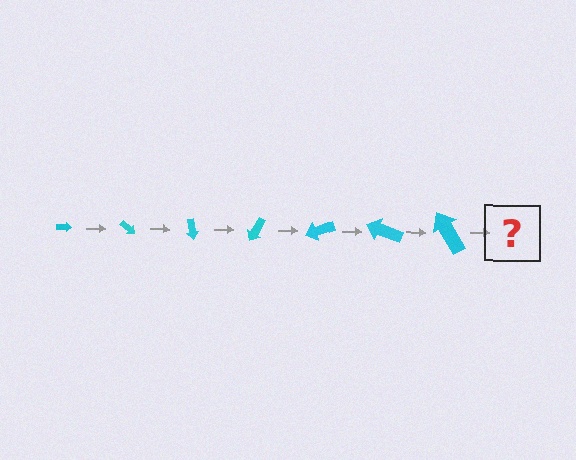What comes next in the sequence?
The next element should be an arrow, larger than the previous one and rotated 280 degrees from the start.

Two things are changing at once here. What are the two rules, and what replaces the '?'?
The two rules are that the arrow grows larger each step and it rotates 40 degrees each step. The '?' should be an arrow, larger than the previous one and rotated 280 degrees from the start.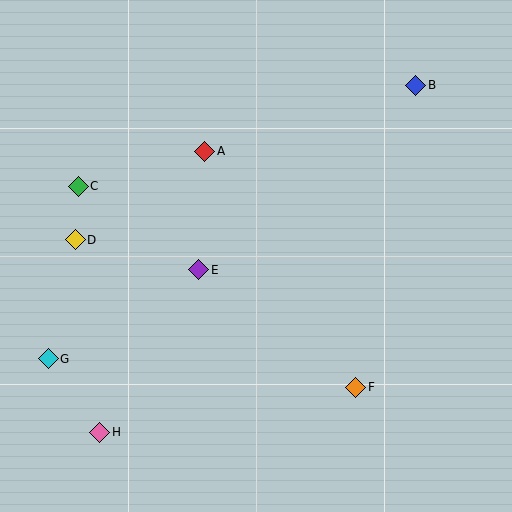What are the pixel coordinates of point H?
Point H is at (100, 432).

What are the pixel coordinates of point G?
Point G is at (48, 359).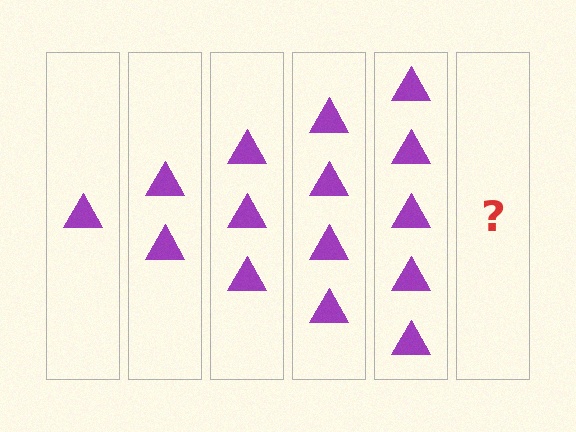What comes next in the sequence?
The next element should be 6 triangles.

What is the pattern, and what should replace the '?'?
The pattern is that each step adds one more triangle. The '?' should be 6 triangles.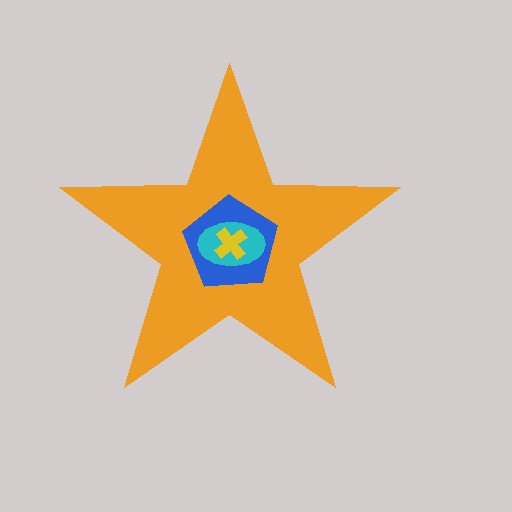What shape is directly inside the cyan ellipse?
The yellow cross.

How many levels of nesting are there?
4.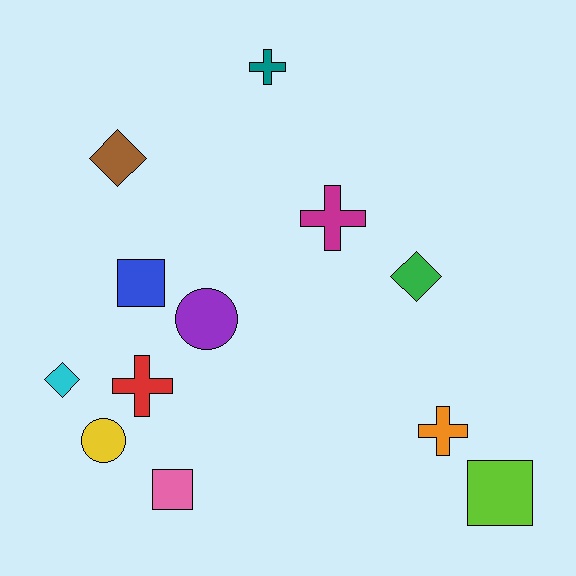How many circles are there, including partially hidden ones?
There are 2 circles.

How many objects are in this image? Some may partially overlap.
There are 12 objects.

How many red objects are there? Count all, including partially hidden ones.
There is 1 red object.